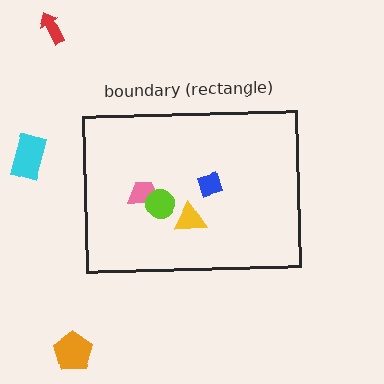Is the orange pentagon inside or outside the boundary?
Outside.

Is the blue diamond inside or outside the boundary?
Inside.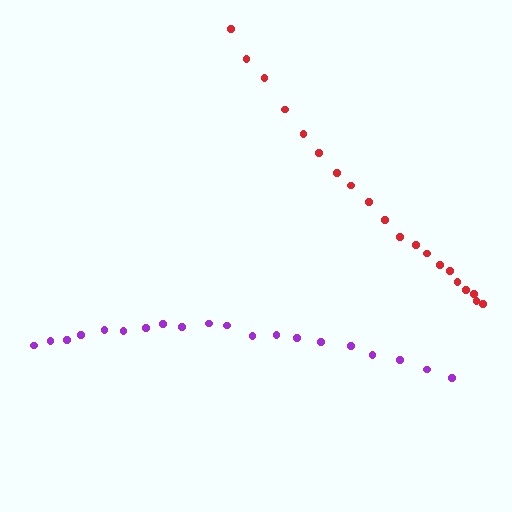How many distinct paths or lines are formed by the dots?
There are 2 distinct paths.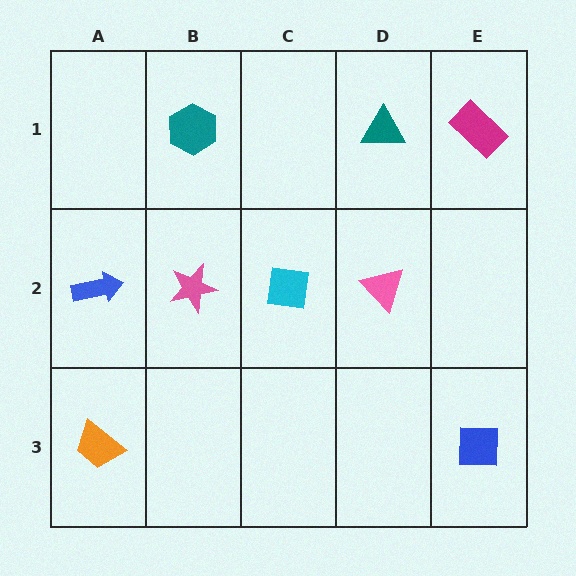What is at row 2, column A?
A blue arrow.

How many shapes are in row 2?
4 shapes.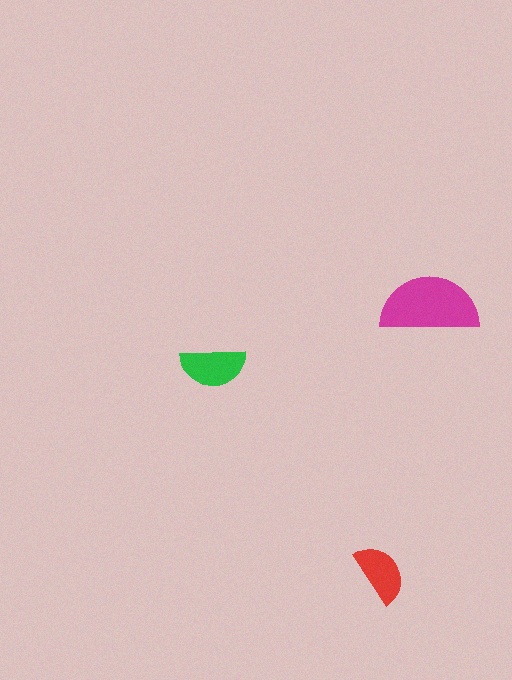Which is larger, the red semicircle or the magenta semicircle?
The magenta one.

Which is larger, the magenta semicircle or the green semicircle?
The magenta one.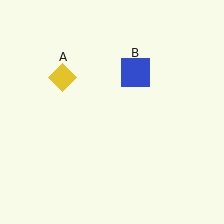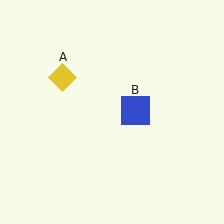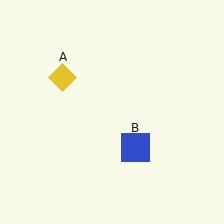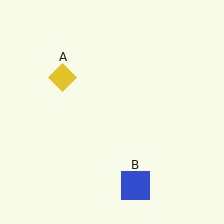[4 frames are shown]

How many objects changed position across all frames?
1 object changed position: blue square (object B).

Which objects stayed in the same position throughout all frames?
Yellow diamond (object A) remained stationary.